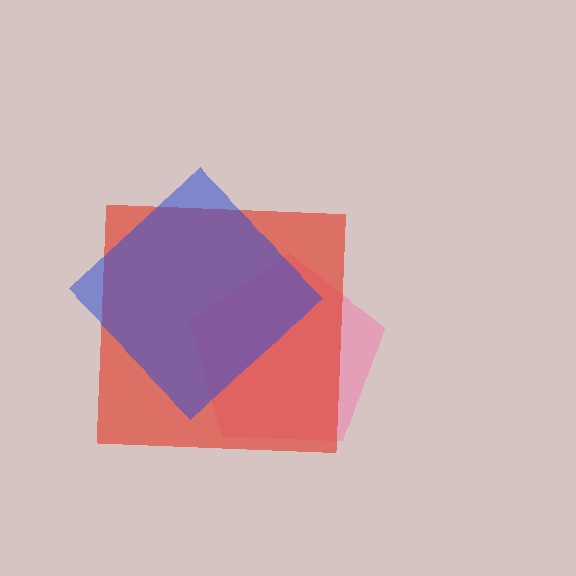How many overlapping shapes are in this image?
There are 3 overlapping shapes in the image.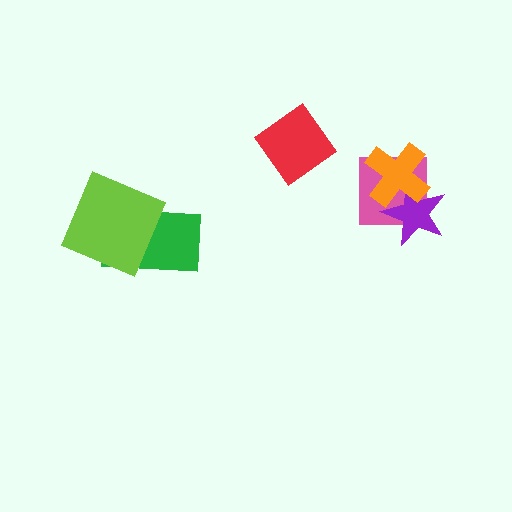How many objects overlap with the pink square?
2 objects overlap with the pink square.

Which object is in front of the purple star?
The orange cross is in front of the purple star.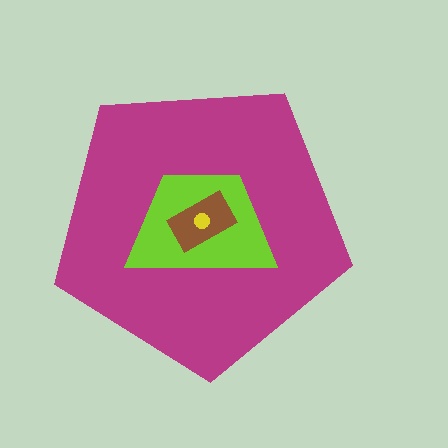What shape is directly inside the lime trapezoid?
The brown rectangle.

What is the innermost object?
The yellow circle.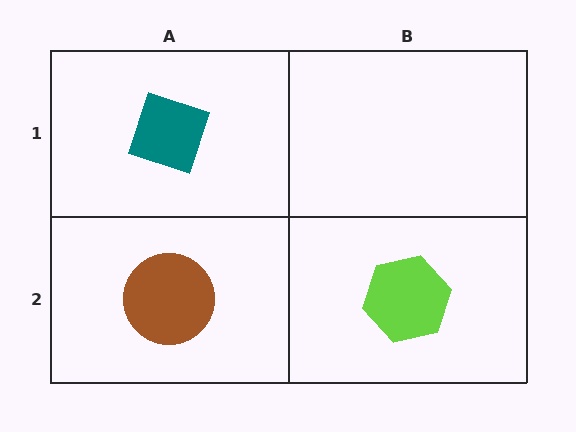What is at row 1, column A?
A teal diamond.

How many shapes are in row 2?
2 shapes.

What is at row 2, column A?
A brown circle.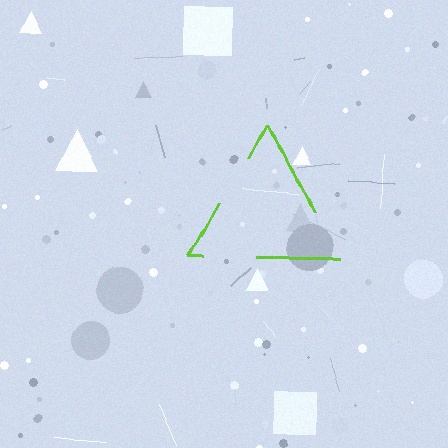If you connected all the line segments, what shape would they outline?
They would outline a triangle.